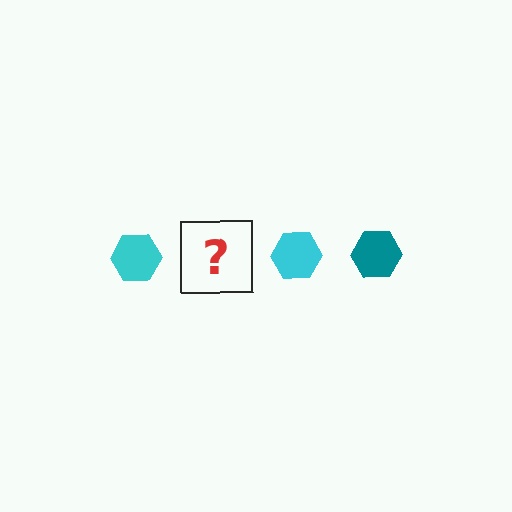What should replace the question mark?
The question mark should be replaced with a teal hexagon.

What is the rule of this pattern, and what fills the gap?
The rule is that the pattern cycles through cyan, teal hexagons. The gap should be filled with a teal hexagon.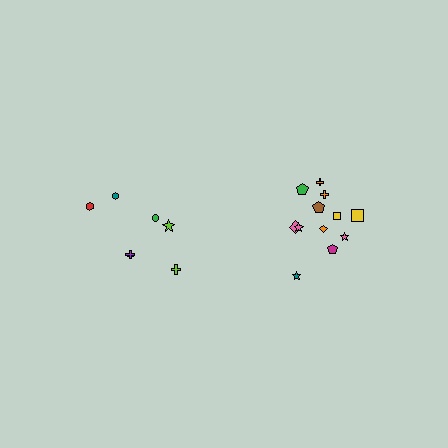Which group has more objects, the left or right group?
The right group.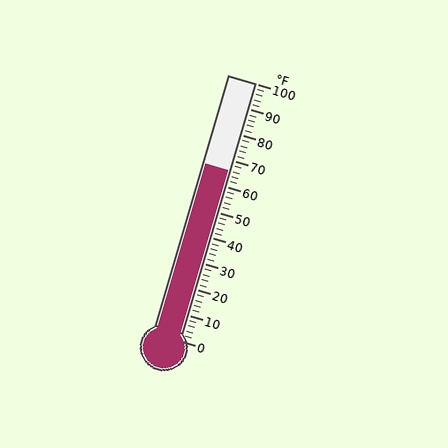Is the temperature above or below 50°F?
The temperature is above 50°F.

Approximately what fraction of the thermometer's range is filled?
The thermometer is filled to approximately 65% of its range.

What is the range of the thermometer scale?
The thermometer scale ranges from 0°F to 100°F.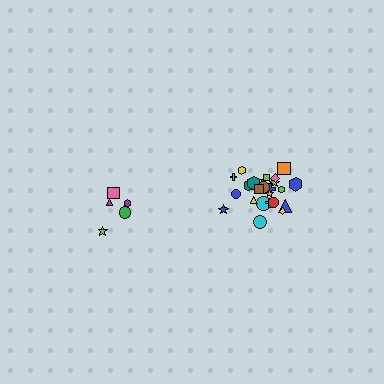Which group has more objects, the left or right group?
The right group.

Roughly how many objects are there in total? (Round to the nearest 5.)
Roughly 30 objects in total.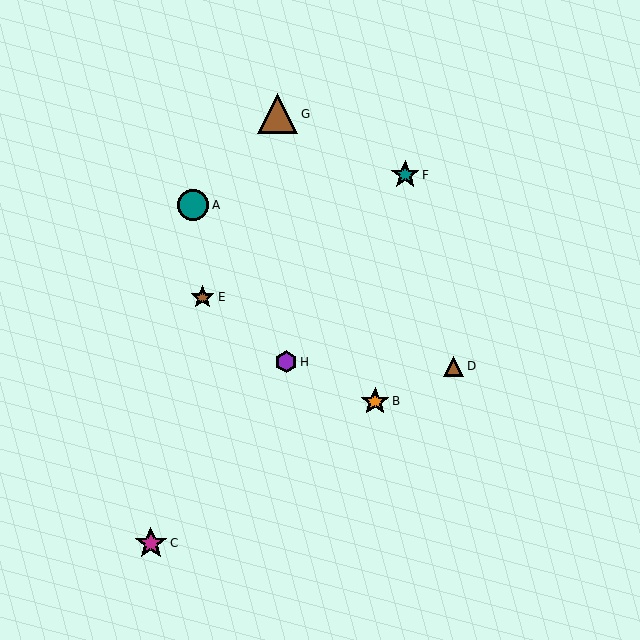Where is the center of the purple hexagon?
The center of the purple hexagon is at (286, 362).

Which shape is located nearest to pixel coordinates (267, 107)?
The brown triangle (labeled G) at (278, 114) is nearest to that location.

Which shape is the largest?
The brown triangle (labeled G) is the largest.